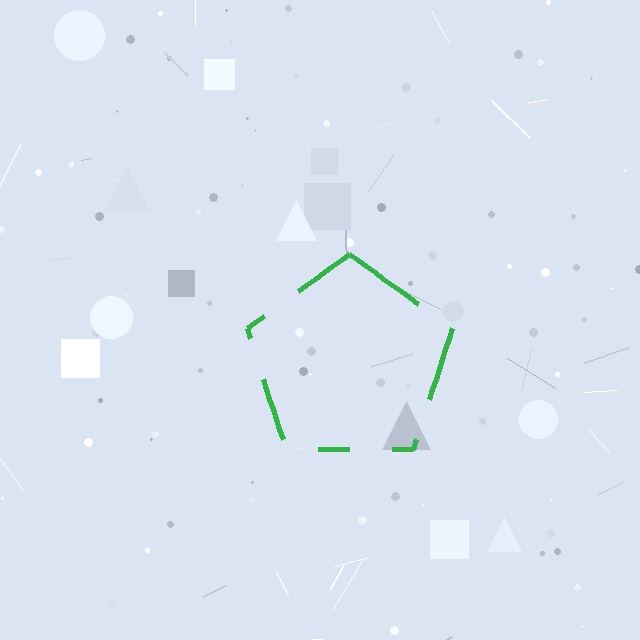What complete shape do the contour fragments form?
The contour fragments form a pentagon.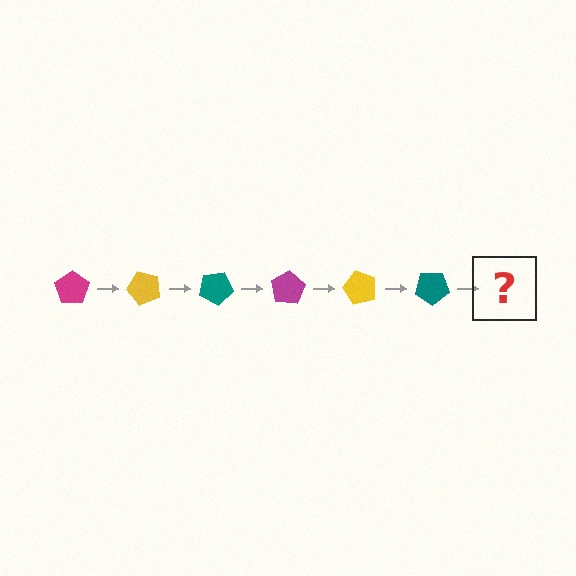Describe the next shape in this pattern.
It should be a magenta pentagon, rotated 300 degrees from the start.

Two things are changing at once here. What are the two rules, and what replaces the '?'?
The two rules are that it rotates 50 degrees each step and the color cycles through magenta, yellow, and teal. The '?' should be a magenta pentagon, rotated 300 degrees from the start.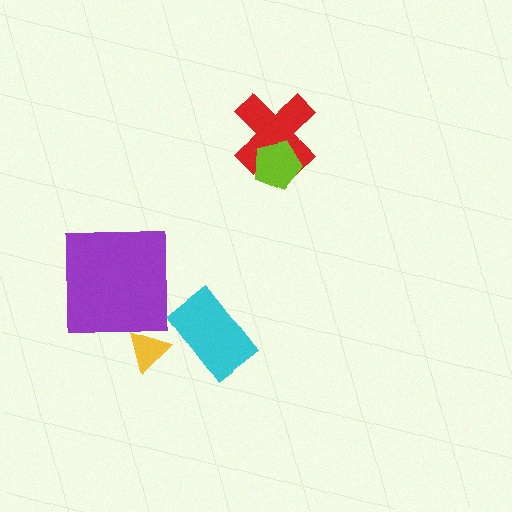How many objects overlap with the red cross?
1 object overlaps with the red cross.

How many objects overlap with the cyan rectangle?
0 objects overlap with the cyan rectangle.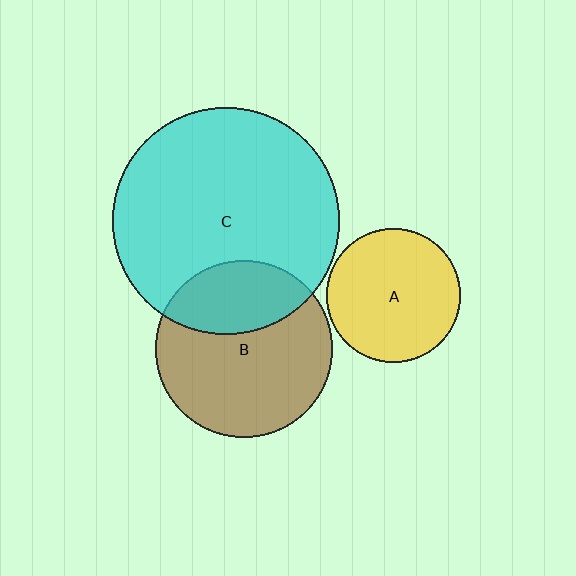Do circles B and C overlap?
Yes.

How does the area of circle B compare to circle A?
Approximately 1.7 times.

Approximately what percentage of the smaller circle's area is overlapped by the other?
Approximately 30%.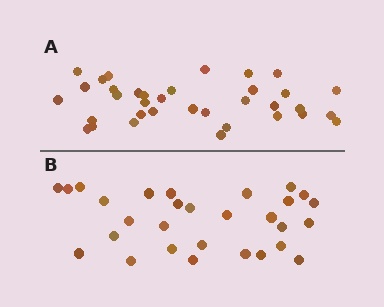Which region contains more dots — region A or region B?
Region A (the top region) has more dots.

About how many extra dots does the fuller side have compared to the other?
Region A has about 6 more dots than region B.